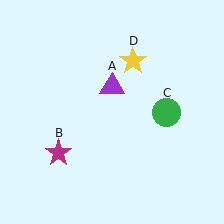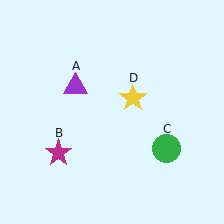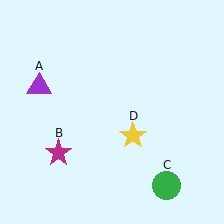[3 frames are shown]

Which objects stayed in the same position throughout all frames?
Magenta star (object B) remained stationary.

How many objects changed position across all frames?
3 objects changed position: purple triangle (object A), green circle (object C), yellow star (object D).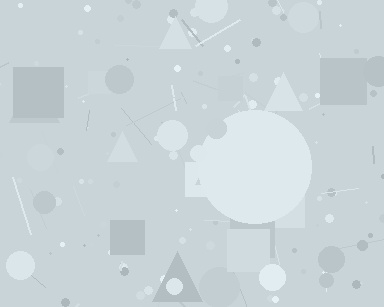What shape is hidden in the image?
A circle is hidden in the image.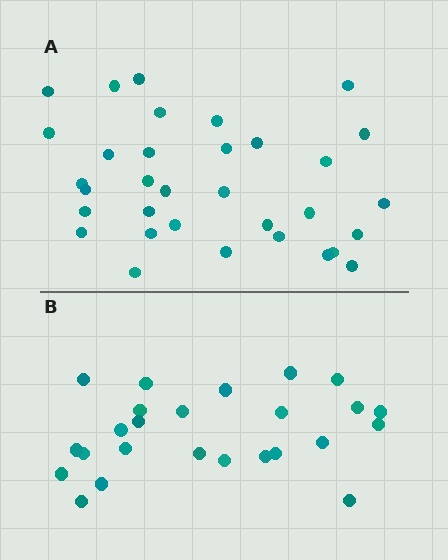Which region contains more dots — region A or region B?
Region A (the top region) has more dots.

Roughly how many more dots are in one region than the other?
Region A has roughly 8 or so more dots than region B.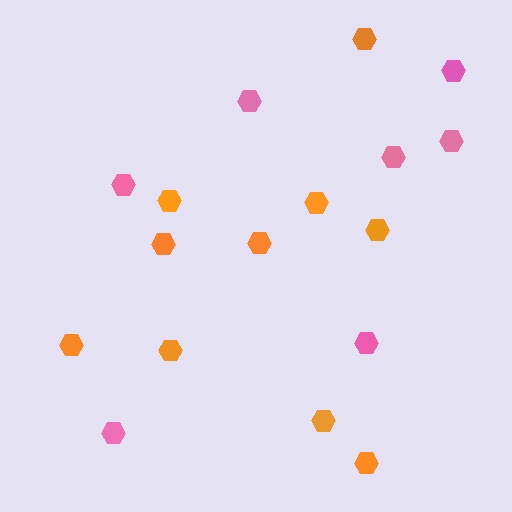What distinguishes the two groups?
There are 2 groups: one group of orange hexagons (10) and one group of pink hexagons (7).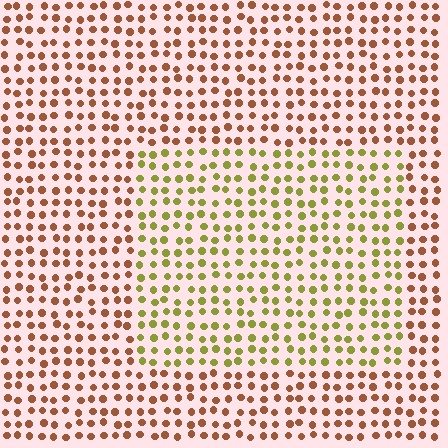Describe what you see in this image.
The image is filled with small brown elements in a uniform arrangement. A rectangle-shaped region is visible where the elements are tinted to a slightly different hue, forming a subtle color boundary.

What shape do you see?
I see a rectangle.